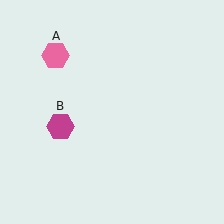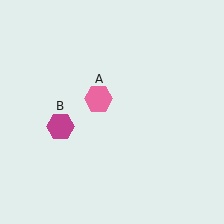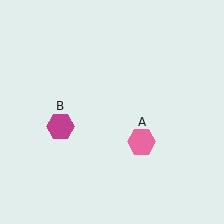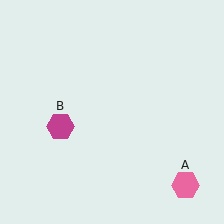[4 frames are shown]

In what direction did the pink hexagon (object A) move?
The pink hexagon (object A) moved down and to the right.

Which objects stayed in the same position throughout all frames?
Magenta hexagon (object B) remained stationary.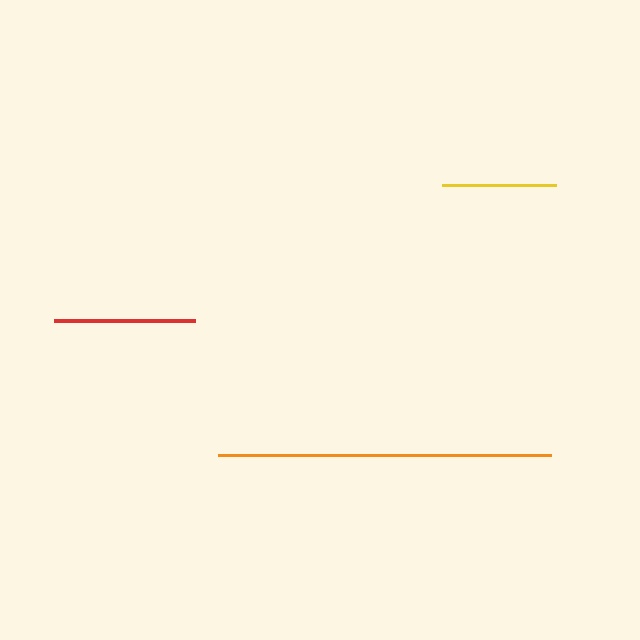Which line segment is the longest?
The orange line is the longest at approximately 333 pixels.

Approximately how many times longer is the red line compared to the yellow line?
The red line is approximately 1.2 times the length of the yellow line.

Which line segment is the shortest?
The yellow line is the shortest at approximately 114 pixels.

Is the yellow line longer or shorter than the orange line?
The orange line is longer than the yellow line.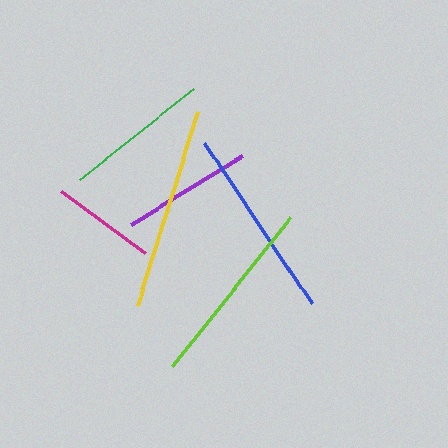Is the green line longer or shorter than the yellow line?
The yellow line is longer than the green line.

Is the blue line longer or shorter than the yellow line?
The yellow line is longer than the blue line.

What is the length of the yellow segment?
The yellow segment is approximately 203 pixels long.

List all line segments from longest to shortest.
From longest to shortest: yellow, blue, lime, green, purple, magenta.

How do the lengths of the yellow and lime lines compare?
The yellow and lime lines are approximately the same length.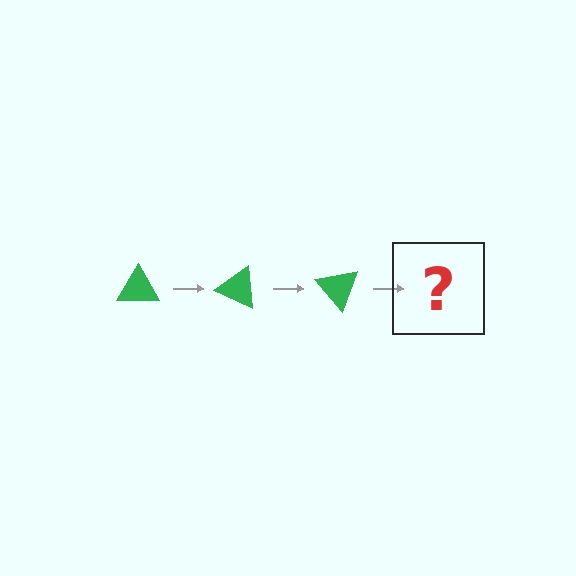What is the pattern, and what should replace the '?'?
The pattern is that the triangle rotates 25 degrees each step. The '?' should be a green triangle rotated 75 degrees.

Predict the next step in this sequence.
The next step is a green triangle rotated 75 degrees.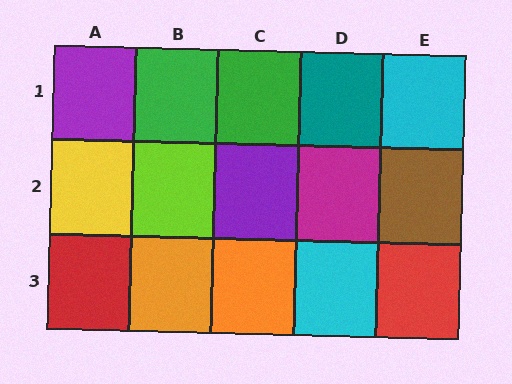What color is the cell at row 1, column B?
Green.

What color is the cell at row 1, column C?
Green.